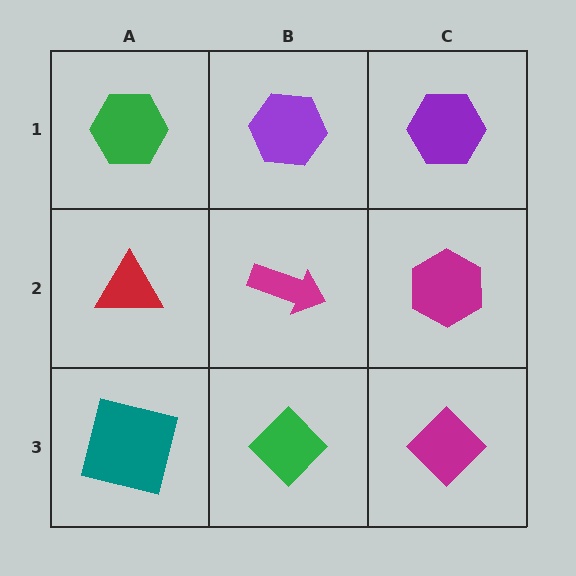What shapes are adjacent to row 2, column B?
A purple hexagon (row 1, column B), a green diamond (row 3, column B), a red triangle (row 2, column A), a magenta hexagon (row 2, column C).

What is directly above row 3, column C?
A magenta hexagon.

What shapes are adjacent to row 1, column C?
A magenta hexagon (row 2, column C), a purple hexagon (row 1, column B).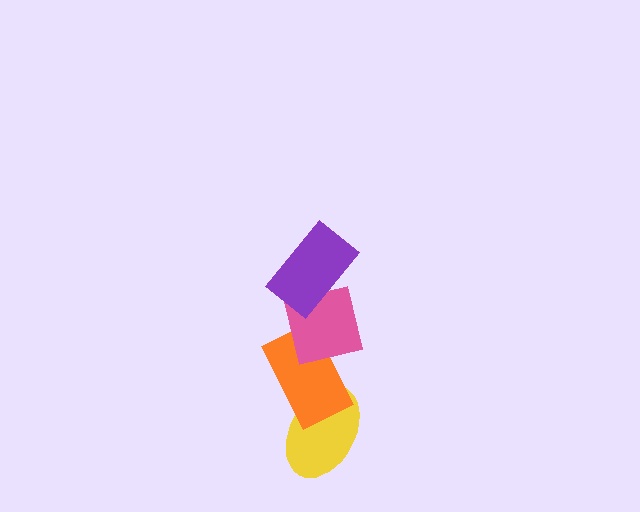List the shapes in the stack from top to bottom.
From top to bottom: the purple rectangle, the pink square, the orange rectangle, the yellow ellipse.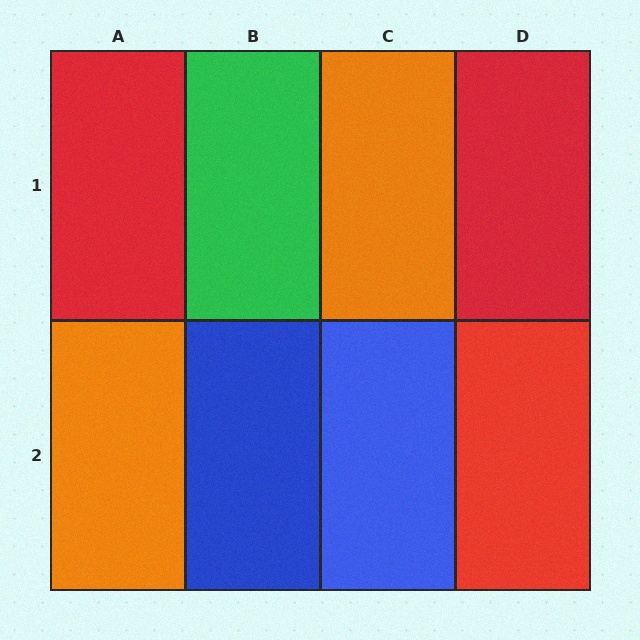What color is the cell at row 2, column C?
Blue.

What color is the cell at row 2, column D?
Red.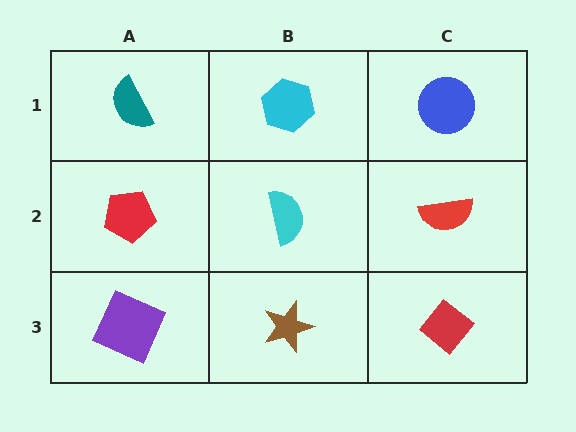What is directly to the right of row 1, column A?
A cyan hexagon.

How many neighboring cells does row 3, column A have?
2.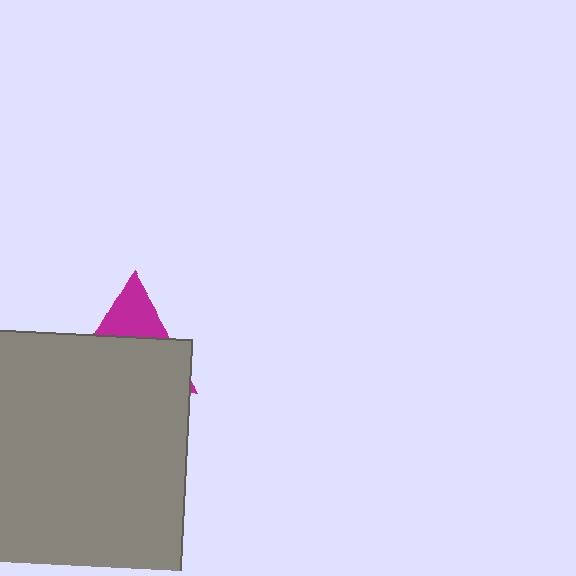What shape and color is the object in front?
The object in front is a gray square.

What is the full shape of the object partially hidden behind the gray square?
The partially hidden object is a magenta triangle.